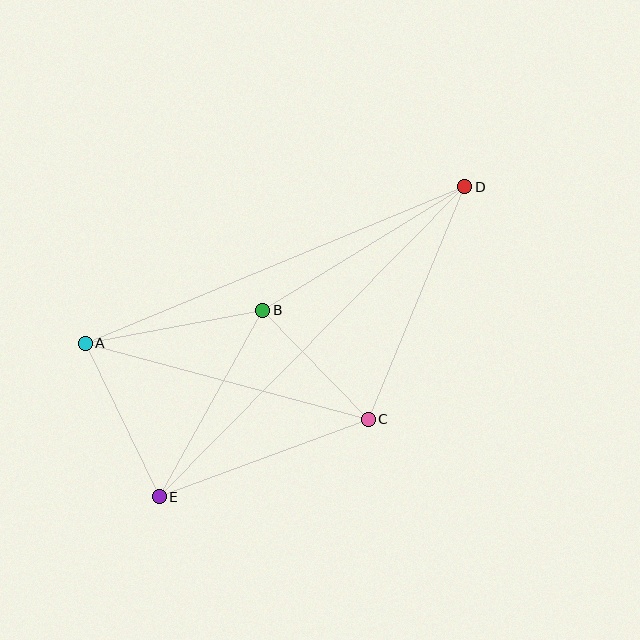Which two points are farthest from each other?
Points D and E are farthest from each other.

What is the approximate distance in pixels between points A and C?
The distance between A and C is approximately 293 pixels.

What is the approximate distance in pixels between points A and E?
The distance between A and E is approximately 171 pixels.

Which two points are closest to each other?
Points B and C are closest to each other.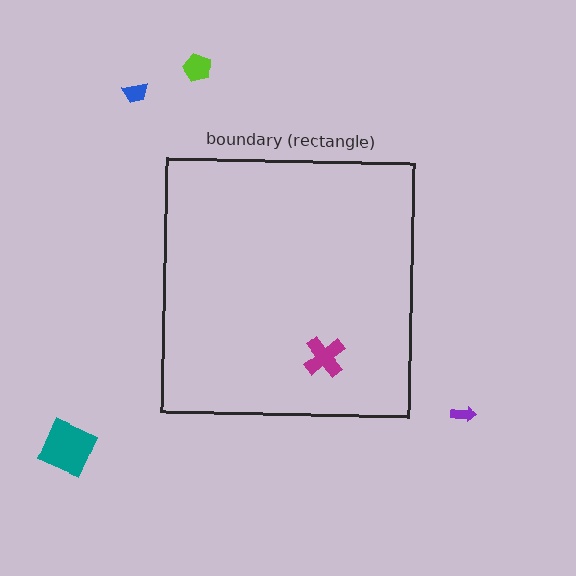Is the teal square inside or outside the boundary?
Outside.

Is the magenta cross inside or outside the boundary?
Inside.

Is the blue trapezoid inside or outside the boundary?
Outside.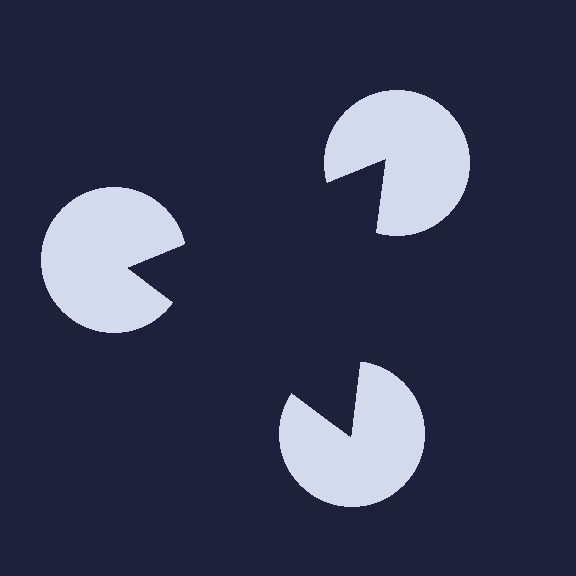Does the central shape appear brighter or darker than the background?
It typically appears slightly darker than the background, even though no actual brightness change is drawn.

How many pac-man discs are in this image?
There are 3 — one at each vertex of the illusory triangle.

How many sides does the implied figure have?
3 sides.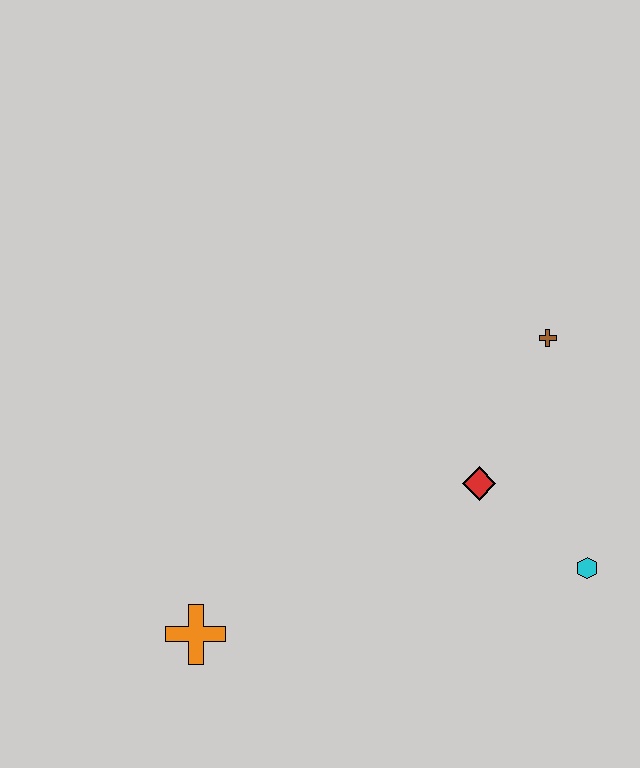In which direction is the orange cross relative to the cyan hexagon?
The orange cross is to the left of the cyan hexagon.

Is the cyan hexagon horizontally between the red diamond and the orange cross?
No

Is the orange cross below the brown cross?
Yes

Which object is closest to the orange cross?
The red diamond is closest to the orange cross.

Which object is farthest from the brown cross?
The orange cross is farthest from the brown cross.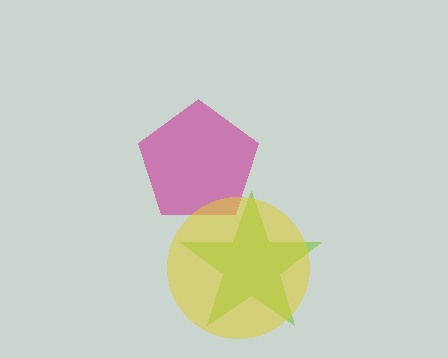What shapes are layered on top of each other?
The layered shapes are: a magenta pentagon, a lime star, a yellow circle.